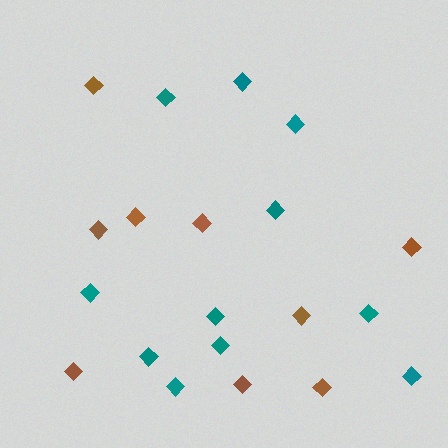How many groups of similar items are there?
There are 2 groups: one group of brown diamonds (9) and one group of teal diamonds (11).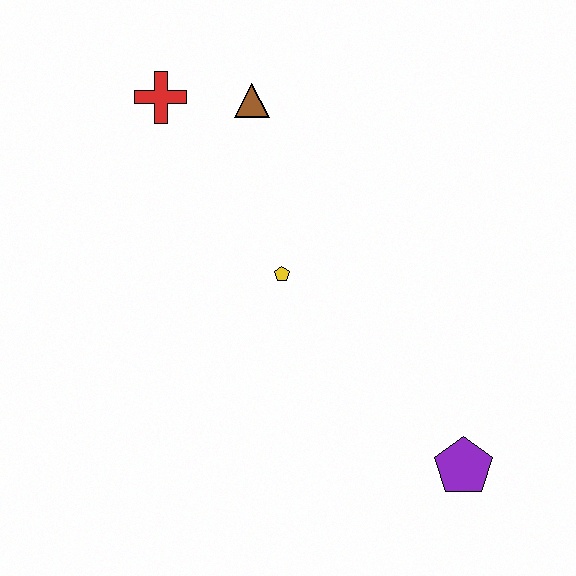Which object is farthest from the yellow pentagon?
The purple pentagon is farthest from the yellow pentagon.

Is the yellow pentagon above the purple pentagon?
Yes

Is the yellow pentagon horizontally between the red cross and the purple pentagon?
Yes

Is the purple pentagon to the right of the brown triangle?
Yes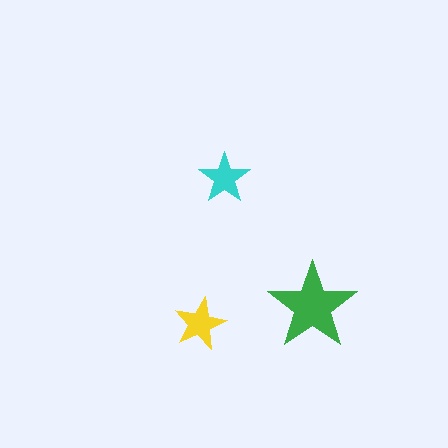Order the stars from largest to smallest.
the green one, the yellow one, the cyan one.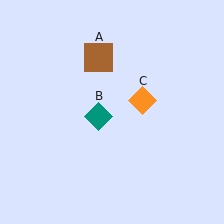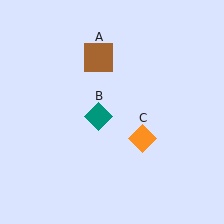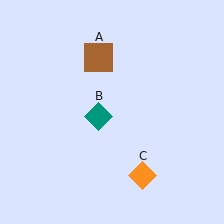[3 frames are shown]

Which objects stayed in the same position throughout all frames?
Brown square (object A) and teal diamond (object B) remained stationary.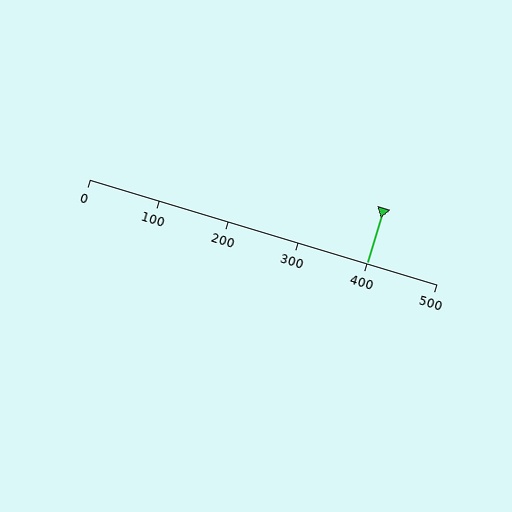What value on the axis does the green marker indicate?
The marker indicates approximately 400.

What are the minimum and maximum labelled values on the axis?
The axis runs from 0 to 500.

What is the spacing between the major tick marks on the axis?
The major ticks are spaced 100 apart.